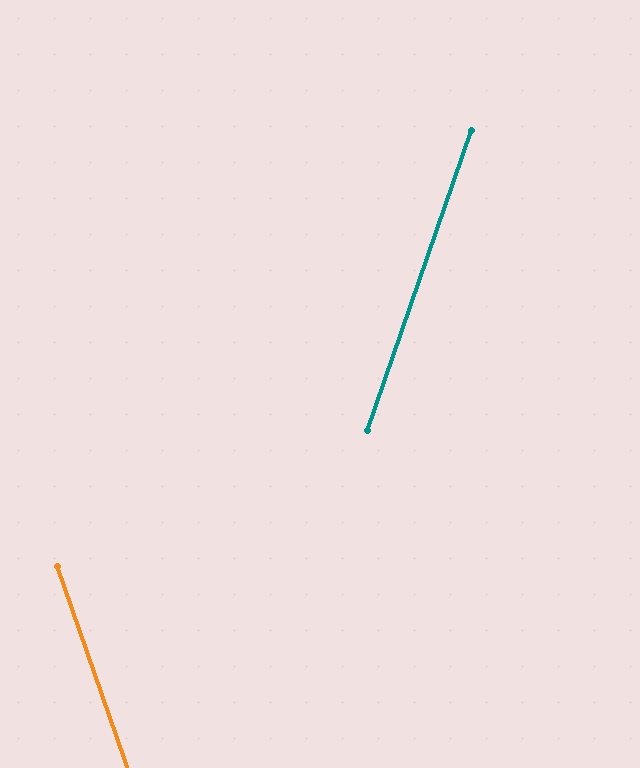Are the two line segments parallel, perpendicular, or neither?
Neither parallel nor perpendicular — they differ by about 39°.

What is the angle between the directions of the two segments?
Approximately 39 degrees.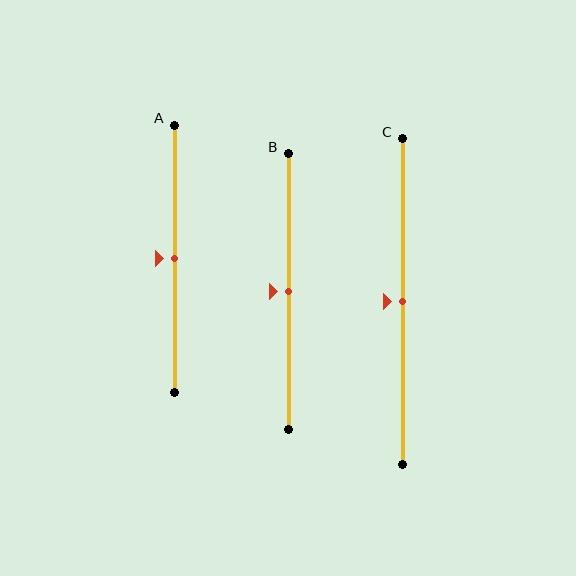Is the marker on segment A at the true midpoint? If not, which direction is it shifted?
Yes, the marker on segment A is at the true midpoint.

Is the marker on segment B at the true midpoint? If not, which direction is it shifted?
Yes, the marker on segment B is at the true midpoint.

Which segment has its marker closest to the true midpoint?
Segment A has its marker closest to the true midpoint.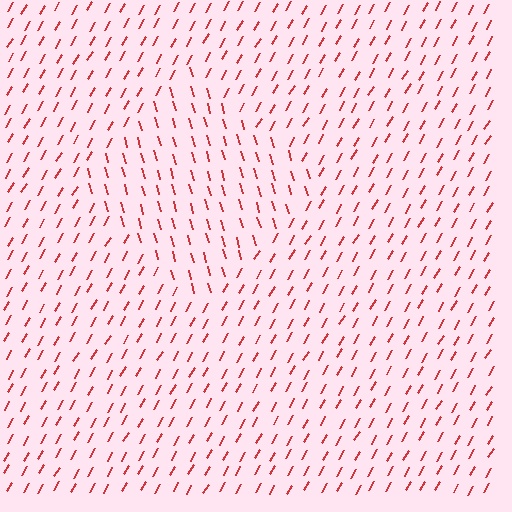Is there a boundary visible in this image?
Yes, there is a texture boundary formed by a change in line orientation.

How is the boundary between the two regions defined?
The boundary is defined purely by a change in line orientation (approximately 45 degrees difference). All lines are the same color and thickness.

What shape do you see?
I see a diamond.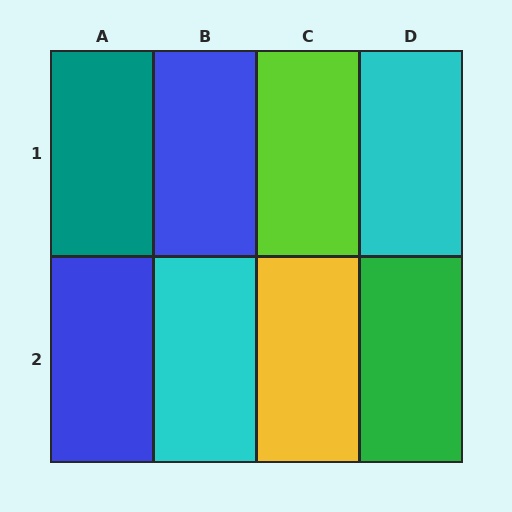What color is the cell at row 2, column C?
Yellow.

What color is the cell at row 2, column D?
Green.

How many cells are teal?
1 cell is teal.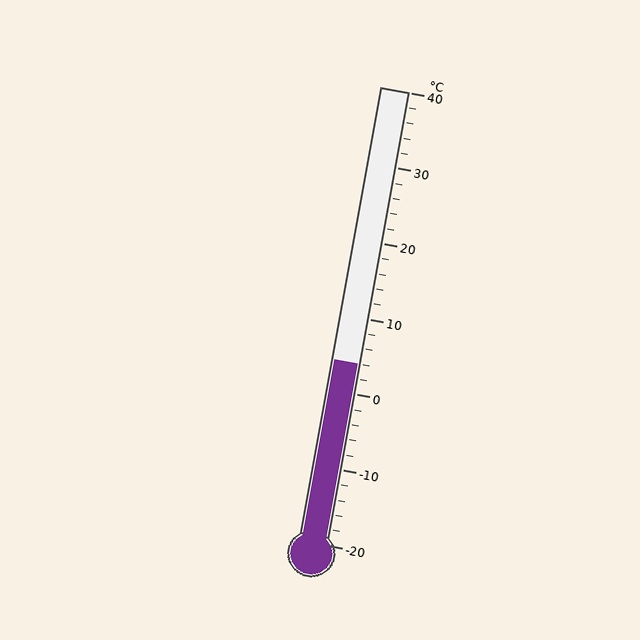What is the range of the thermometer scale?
The thermometer scale ranges from -20°C to 40°C.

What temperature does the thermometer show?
The thermometer shows approximately 4°C.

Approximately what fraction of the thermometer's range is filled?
The thermometer is filled to approximately 40% of its range.